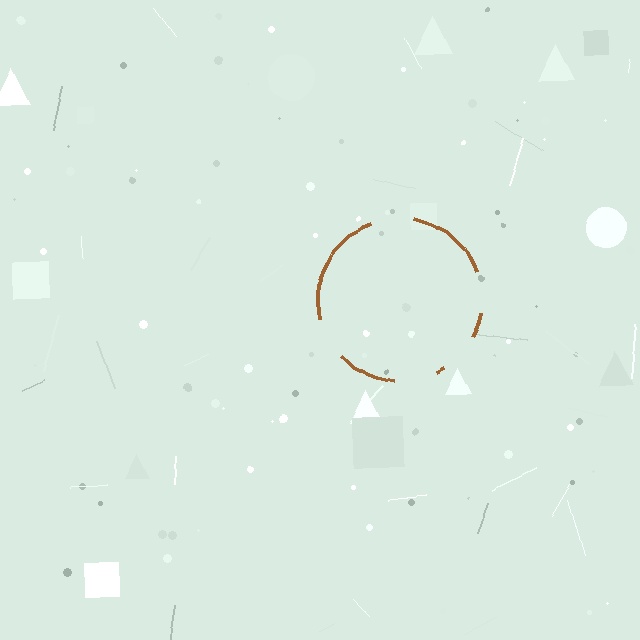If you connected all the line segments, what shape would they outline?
They would outline a circle.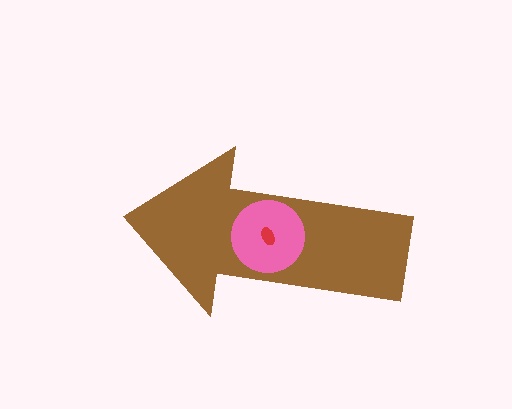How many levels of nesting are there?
3.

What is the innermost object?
The red ellipse.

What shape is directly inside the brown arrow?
The pink circle.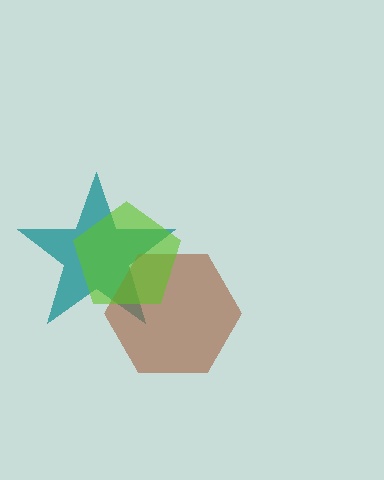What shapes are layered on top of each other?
The layered shapes are: a teal star, a brown hexagon, a lime pentagon.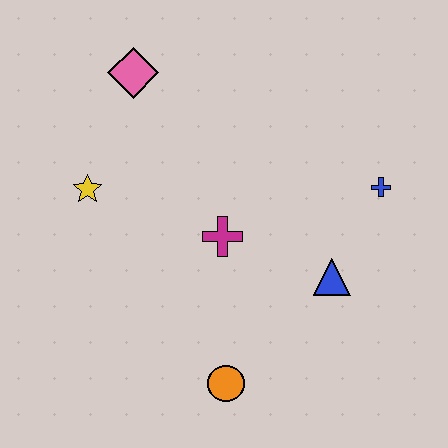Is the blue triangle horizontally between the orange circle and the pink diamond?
No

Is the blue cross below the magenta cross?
No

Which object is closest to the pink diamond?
The yellow star is closest to the pink diamond.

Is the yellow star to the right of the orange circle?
No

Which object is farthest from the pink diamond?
The orange circle is farthest from the pink diamond.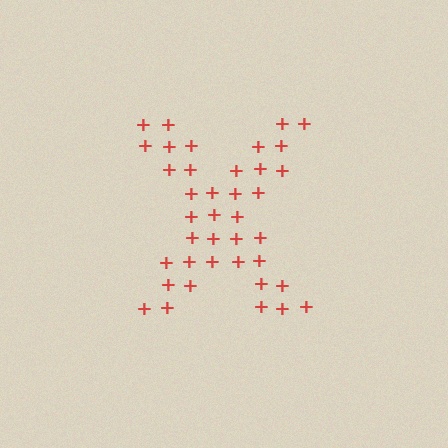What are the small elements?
The small elements are plus signs.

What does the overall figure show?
The overall figure shows the letter X.